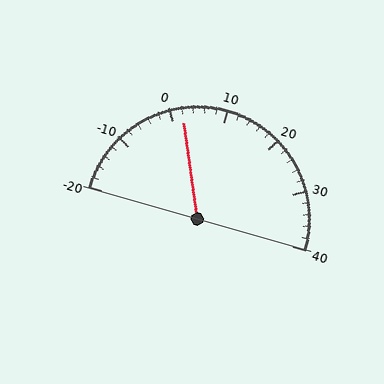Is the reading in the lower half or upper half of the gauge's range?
The reading is in the lower half of the range (-20 to 40).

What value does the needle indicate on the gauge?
The needle indicates approximately 2.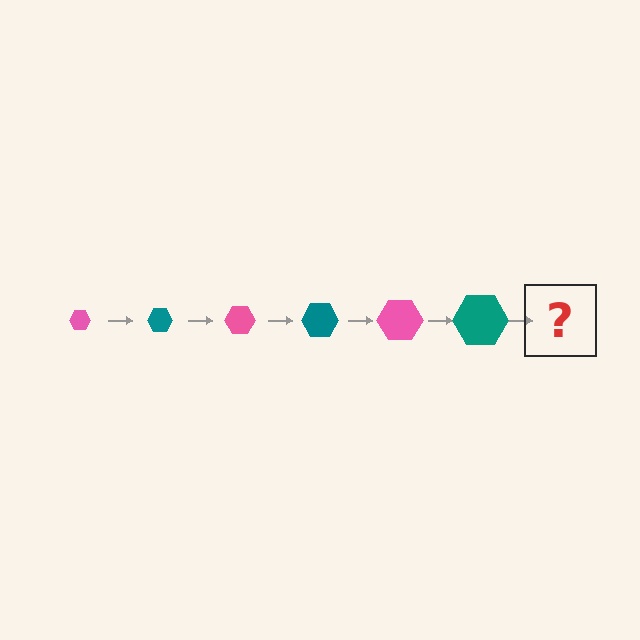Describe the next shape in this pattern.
It should be a pink hexagon, larger than the previous one.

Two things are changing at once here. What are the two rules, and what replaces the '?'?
The two rules are that the hexagon grows larger each step and the color cycles through pink and teal. The '?' should be a pink hexagon, larger than the previous one.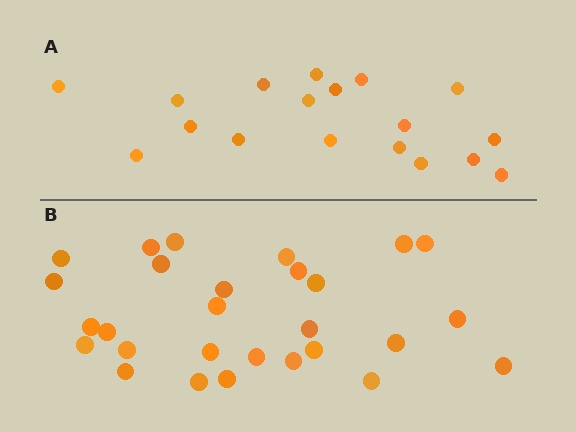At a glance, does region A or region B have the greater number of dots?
Region B (the bottom region) has more dots.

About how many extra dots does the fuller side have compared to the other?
Region B has roughly 10 or so more dots than region A.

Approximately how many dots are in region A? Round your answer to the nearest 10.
About 20 dots. (The exact count is 18, which rounds to 20.)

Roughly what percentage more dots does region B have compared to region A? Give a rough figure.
About 55% more.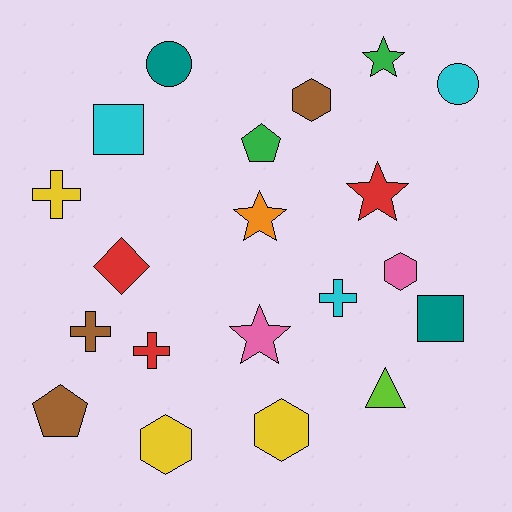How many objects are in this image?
There are 20 objects.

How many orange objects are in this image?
There is 1 orange object.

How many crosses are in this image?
There are 4 crosses.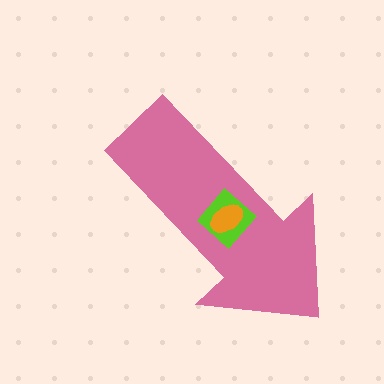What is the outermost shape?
The pink arrow.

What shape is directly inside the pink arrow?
The lime diamond.